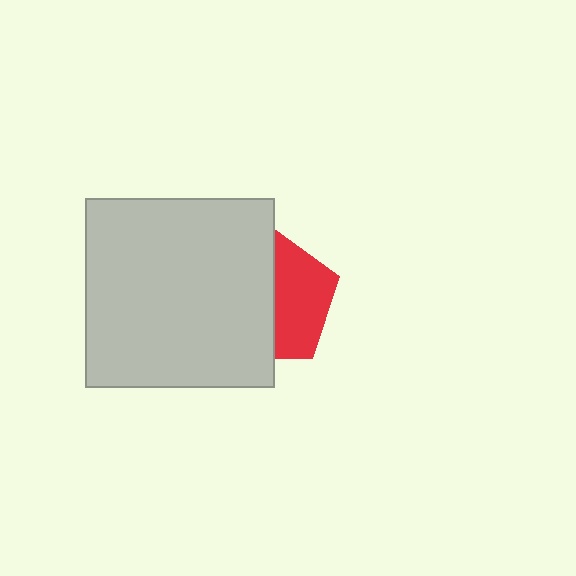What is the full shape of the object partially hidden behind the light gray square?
The partially hidden object is a red pentagon.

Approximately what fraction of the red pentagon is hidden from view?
Roughly 56% of the red pentagon is hidden behind the light gray square.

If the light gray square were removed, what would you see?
You would see the complete red pentagon.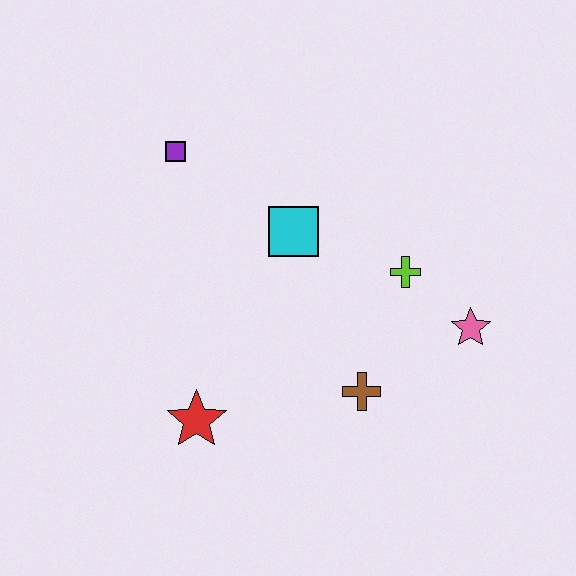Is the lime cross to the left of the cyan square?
No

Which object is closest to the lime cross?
The pink star is closest to the lime cross.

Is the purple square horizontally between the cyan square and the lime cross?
No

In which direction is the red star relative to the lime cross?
The red star is to the left of the lime cross.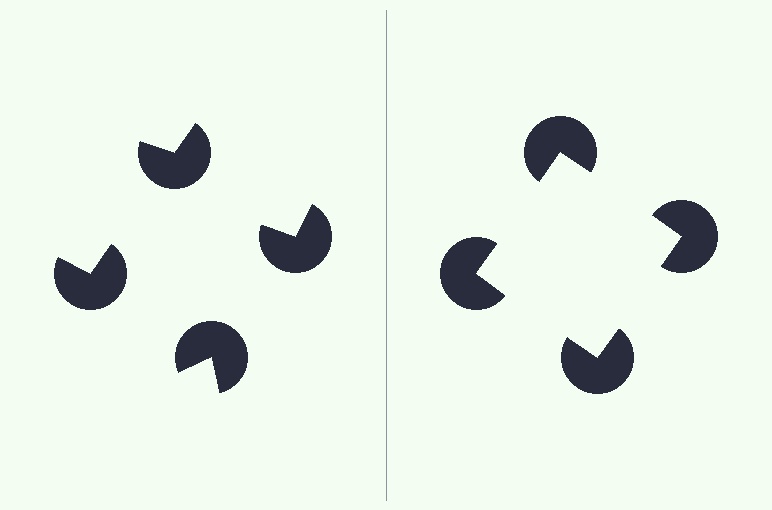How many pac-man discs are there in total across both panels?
8 — 4 on each side.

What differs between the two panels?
The pac-man discs are positioned identically on both sides; only the wedge orientations differ. On the right they align to a square; on the left they are misaligned.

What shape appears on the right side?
An illusory square.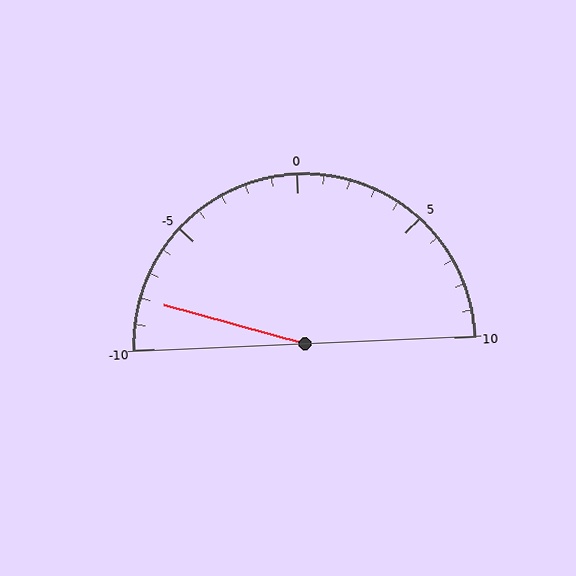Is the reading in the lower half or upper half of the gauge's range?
The reading is in the lower half of the range (-10 to 10).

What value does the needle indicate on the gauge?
The needle indicates approximately -8.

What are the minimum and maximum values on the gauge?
The gauge ranges from -10 to 10.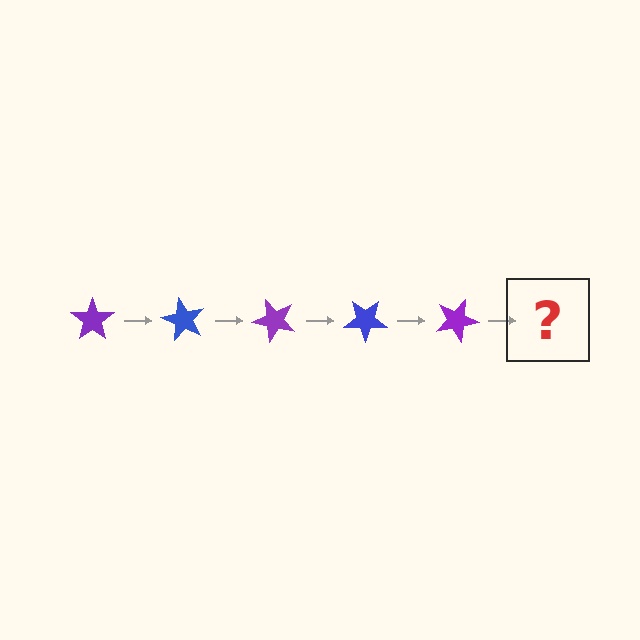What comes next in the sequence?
The next element should be a blue star, rotated 300 degrees from the start.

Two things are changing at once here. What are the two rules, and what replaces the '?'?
The two rules are that it rotates 60 degrees each step and the color cycles through purple and blue. The '?' should be a blue star, rotated 300 degrees from the start.